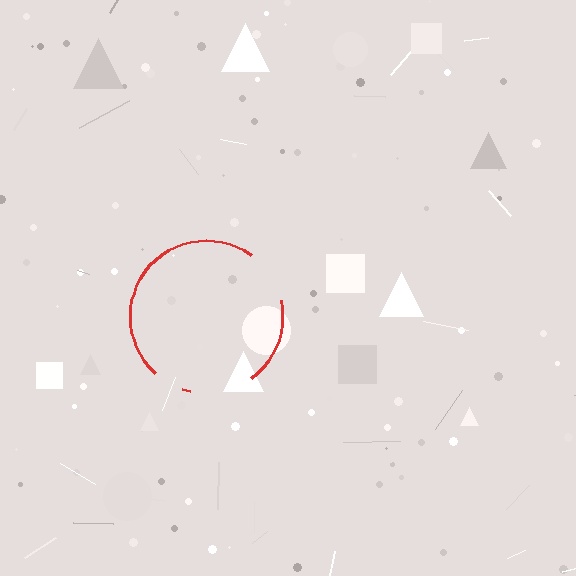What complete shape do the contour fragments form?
The contour fragments form a circle.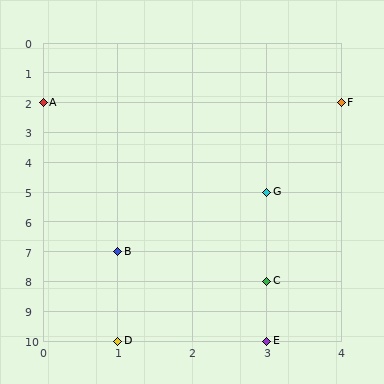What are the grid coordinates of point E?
Point E is at grid coordinates (3, 10).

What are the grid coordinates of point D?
Point D is at grid coordinates (1, 10).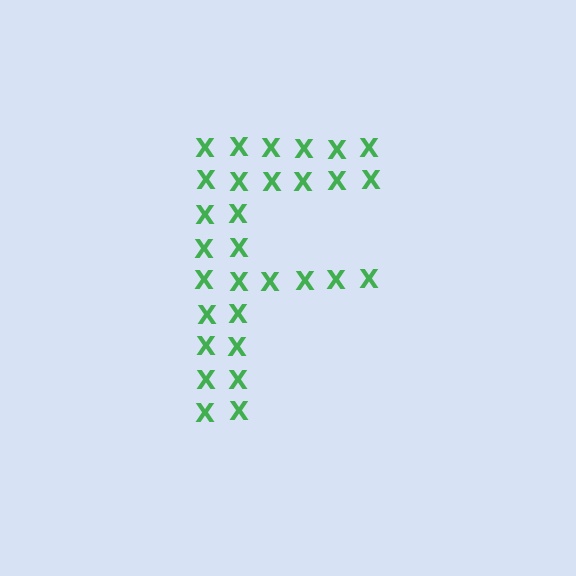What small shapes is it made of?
It is made of small letter X's.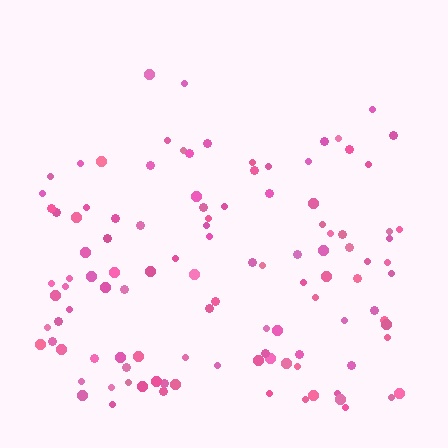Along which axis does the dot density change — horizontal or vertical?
Vertical.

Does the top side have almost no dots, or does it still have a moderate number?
Still a moderate number, just noticeably fewer than the bottom.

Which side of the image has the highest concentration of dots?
The bottom.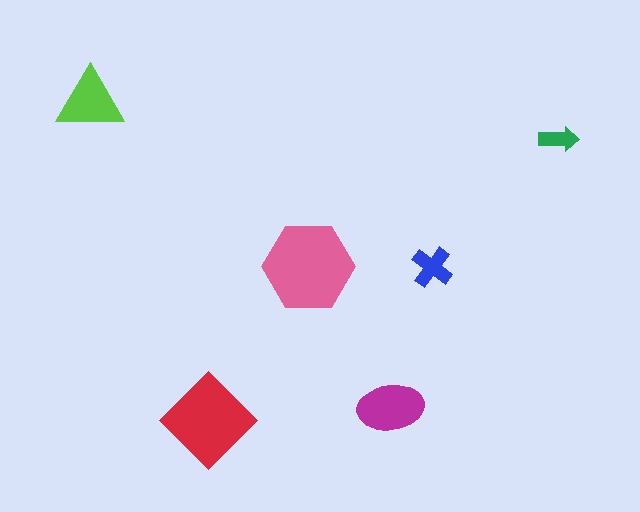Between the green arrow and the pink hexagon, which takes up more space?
The pink hexagon.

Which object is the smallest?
The green arrow.